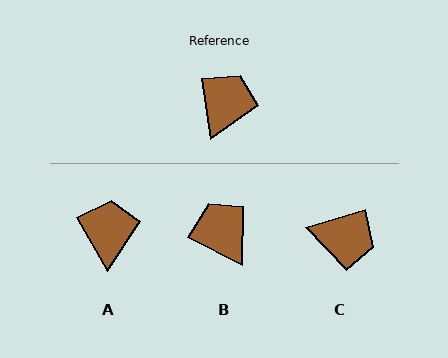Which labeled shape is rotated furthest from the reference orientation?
C, about 82 degrees away.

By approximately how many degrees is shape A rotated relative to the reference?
Approximately 22 degrees counter-clockwise.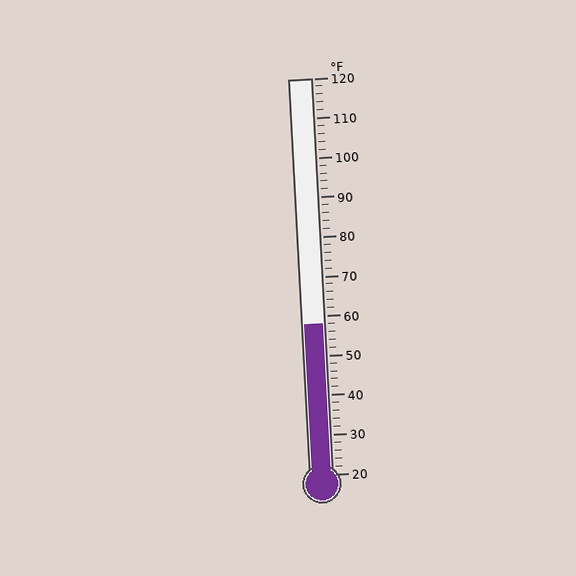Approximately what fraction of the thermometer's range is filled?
The thermometer is filled to approximately 40% of its range.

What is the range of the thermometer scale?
The thermometer scale ranges from 20°F to 120°F.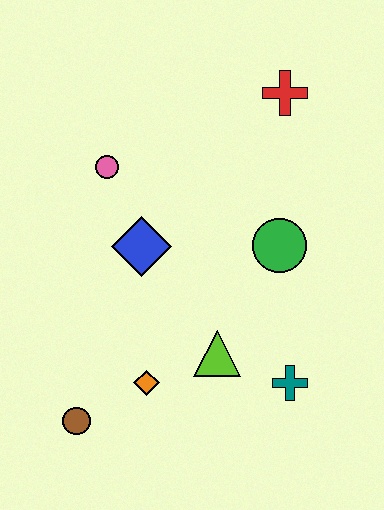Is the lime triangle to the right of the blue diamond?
Yes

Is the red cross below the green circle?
No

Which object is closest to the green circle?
The lime triangle is closest to the green circle.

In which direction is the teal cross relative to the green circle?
The teal cross is below the green circle.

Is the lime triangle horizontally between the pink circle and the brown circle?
No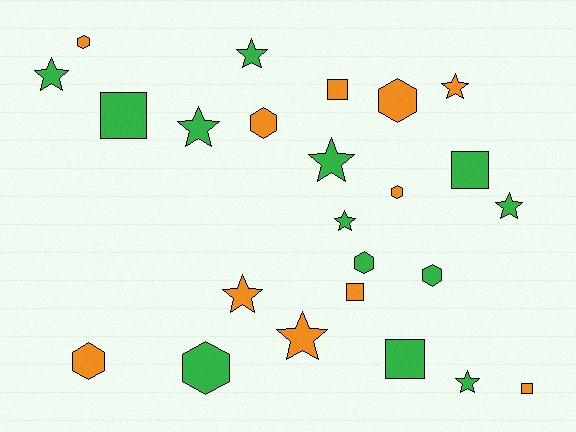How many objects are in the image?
There are 24 objects.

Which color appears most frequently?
Green, with 13 objects.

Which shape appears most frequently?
Star, with 10 objects.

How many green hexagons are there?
There are 3 green hexagons.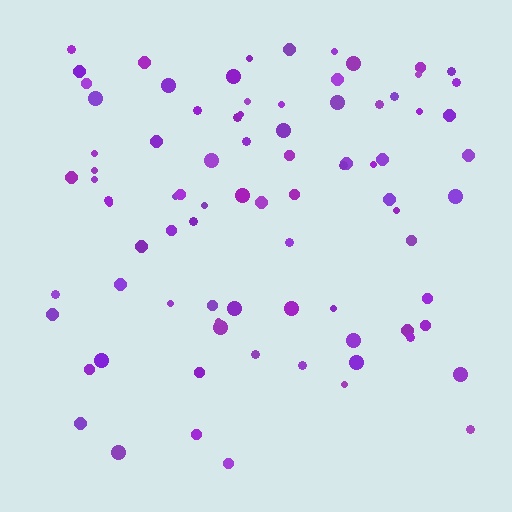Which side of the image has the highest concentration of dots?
The top.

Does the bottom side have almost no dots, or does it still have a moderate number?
Still a moderate number, just noticeably fewer than the top.